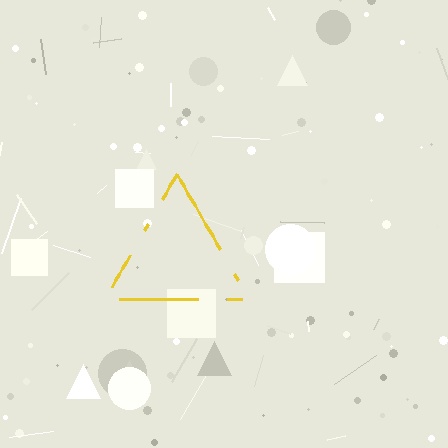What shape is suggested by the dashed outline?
The dashed outline suggests a triangle.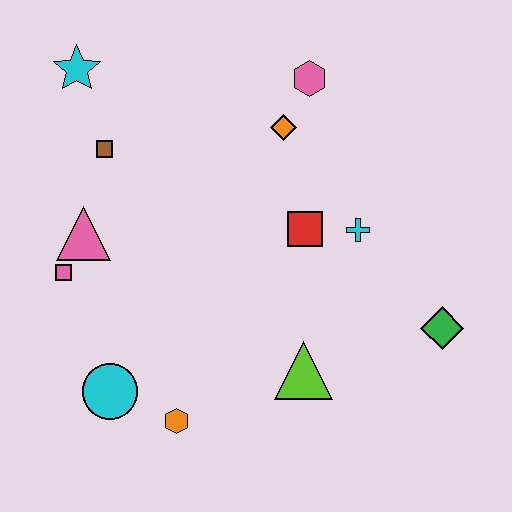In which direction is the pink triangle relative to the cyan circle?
The pink triangle is above the cyan circle.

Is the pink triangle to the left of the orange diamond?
Yes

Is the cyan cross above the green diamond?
Yes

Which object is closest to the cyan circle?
The orange hexagon is closest to the cyan circle.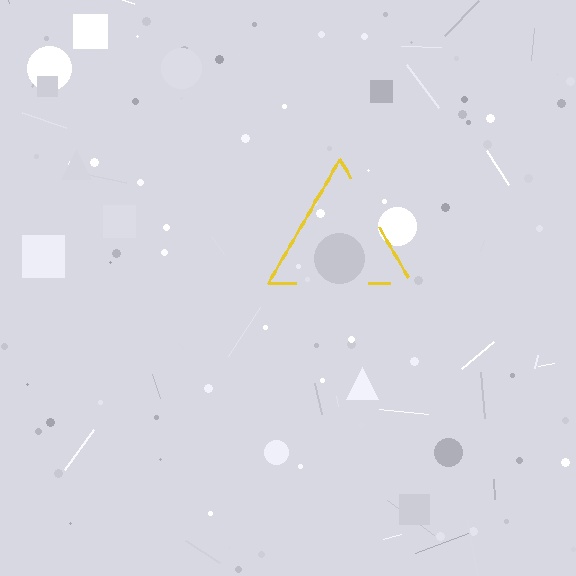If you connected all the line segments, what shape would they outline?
They would outline a triangle.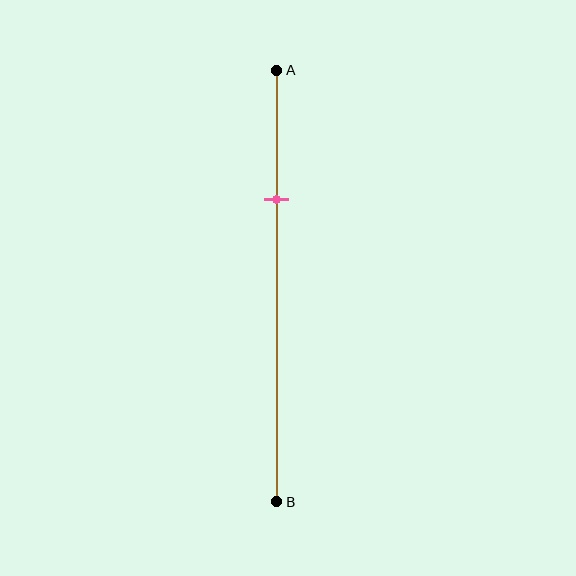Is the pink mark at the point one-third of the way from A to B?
No, the mark is at about 30% from A, not at the 33% one-third point.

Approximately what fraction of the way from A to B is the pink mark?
The pink mark is approximately 30% of the way from A to B.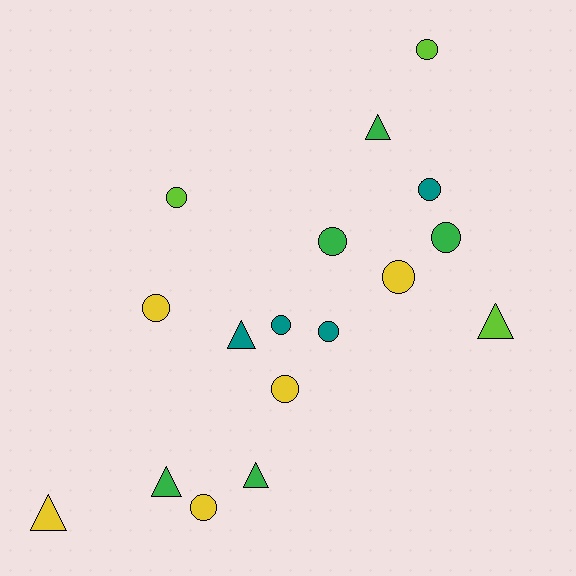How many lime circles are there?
There are 2 lime circles.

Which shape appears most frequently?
Circle, with 11 objects.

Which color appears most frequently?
Yellow, with 5 objects.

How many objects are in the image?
There are 17 objects.